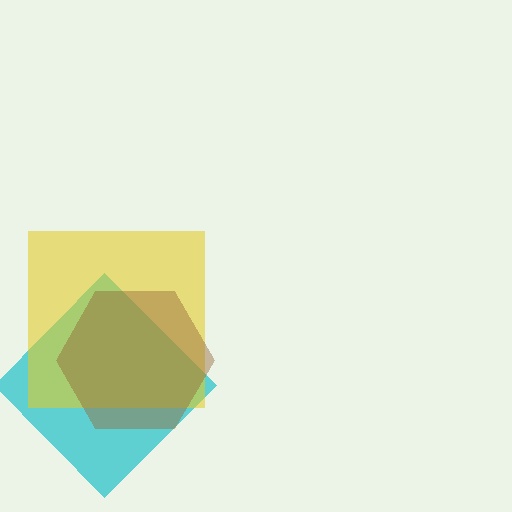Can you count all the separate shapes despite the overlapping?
Yes, there are 3 separate shapes.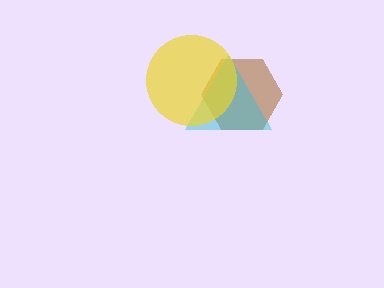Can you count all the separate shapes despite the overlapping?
Yes, there are 3 separate shapes.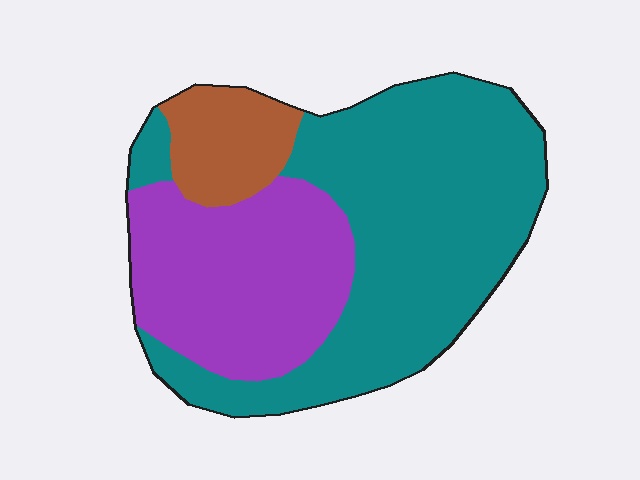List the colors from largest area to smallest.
From largest to smallest: teal, purple, brown.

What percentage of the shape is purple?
Purple takes up about one third (1/3) of the shape.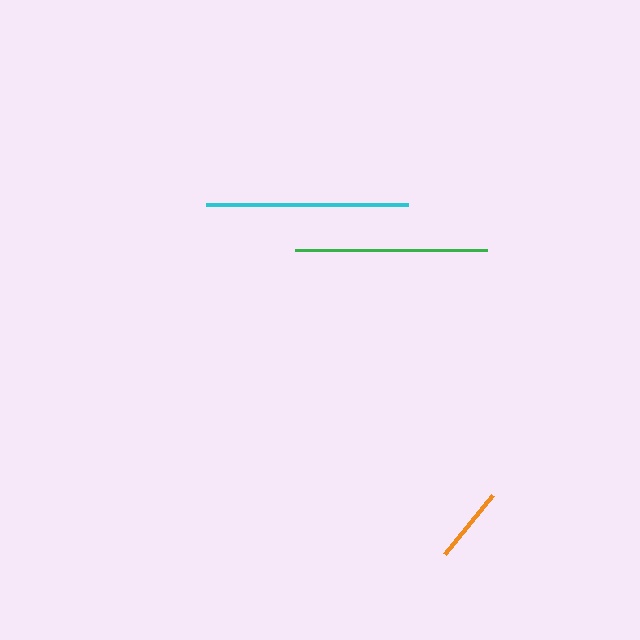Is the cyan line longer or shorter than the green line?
The cyan line is longer than the green line.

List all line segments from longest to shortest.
From longest to shortest: cyan, green, orange.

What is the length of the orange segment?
The orange segment is approximately 75 pixels long.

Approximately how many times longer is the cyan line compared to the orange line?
The cyan line is approximately 2.7 times the length of the orange line.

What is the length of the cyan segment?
The cyan segment is approximately 203 pixels long.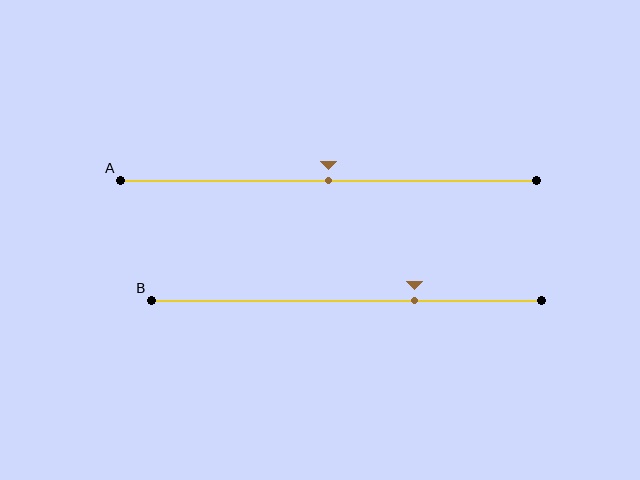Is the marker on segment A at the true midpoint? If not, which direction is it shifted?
Yes, the marker on segment A is at the true midpoint.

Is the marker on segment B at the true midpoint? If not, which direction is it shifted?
No, the marker on segment B is shifted to the right by about 17% of the segment length.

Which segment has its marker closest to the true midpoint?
Segment A has its marker closest to the true midpoint.